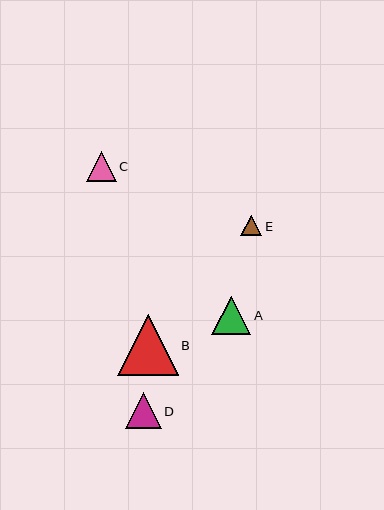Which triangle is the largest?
Triangle B is the largest with a size of approximately 61 pixels.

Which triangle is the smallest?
Triangle E is the smallest with a size of approximately 21 pixels.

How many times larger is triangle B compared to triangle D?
Triangle B is approximately 1.7 times the size of triangle D.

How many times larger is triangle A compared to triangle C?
Triangle A is approximately 1.3 times the size of triangle C.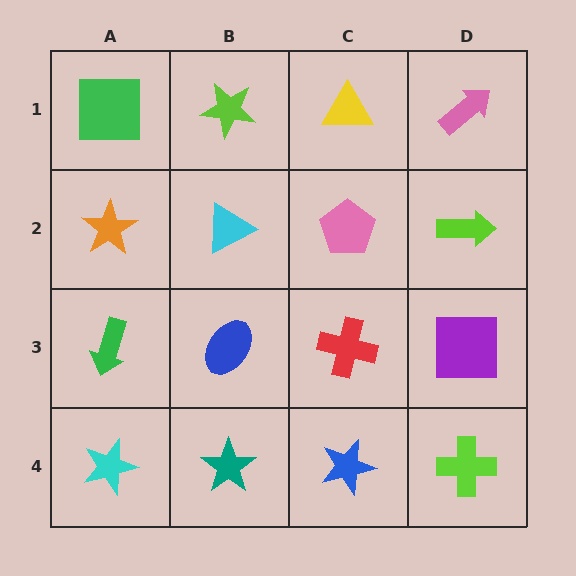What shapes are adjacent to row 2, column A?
A green square (row 1, column A), a green arrow (row 3, column A), a cyan triangle (row 2, column B).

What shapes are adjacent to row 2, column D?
A pink arrow (row 1, column D), a purple square (row 3, column D), a pink pentagon (row 2, column C).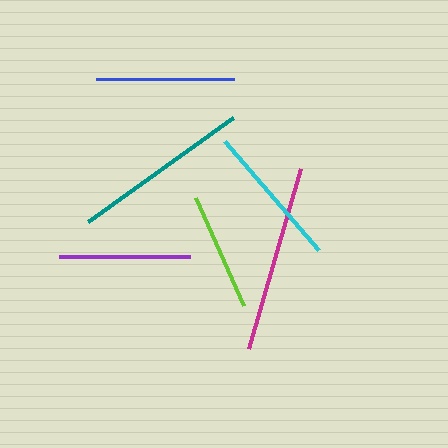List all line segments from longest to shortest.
From longest to shortest: magenta, teal, cyan, blue, purple, lime.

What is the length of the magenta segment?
The magenta segment is approximately 187 pixels long.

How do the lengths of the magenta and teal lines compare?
The magenta and teal lines are approximately the same length.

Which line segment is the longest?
The magenta line is the longest at approximately 187 pixels.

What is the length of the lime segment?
The lime segment is approximately 118 pixels long.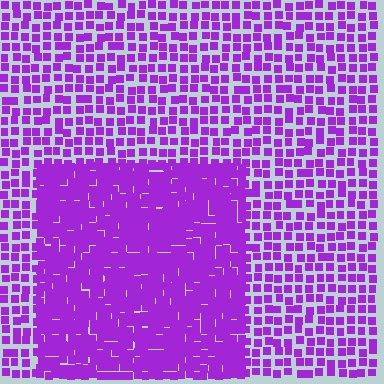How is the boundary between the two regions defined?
The boundary is defined by a change in element density (approximately 2.0x ratio). All elements are the same color, size, and shape.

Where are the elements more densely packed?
The elements are more densely packed inside the rectangle boundary.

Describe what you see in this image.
The image contains small purple elements arranged at two different densities. A rectangle-shaped region is visible where the elements are more densely packed than the surrounding area.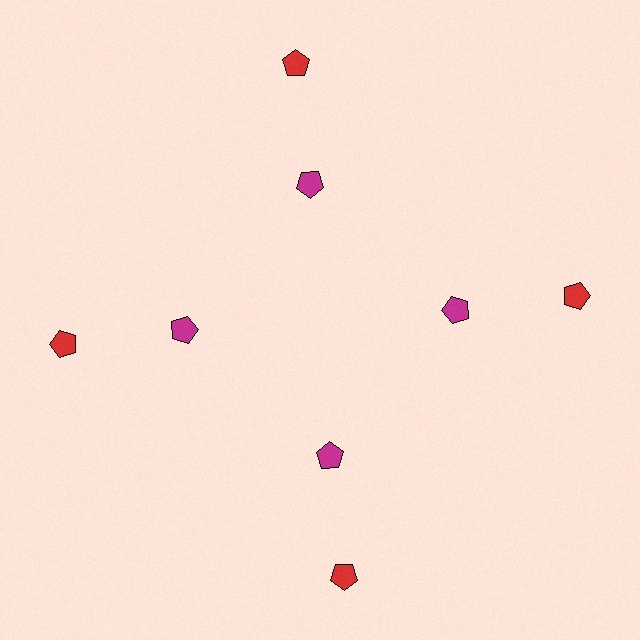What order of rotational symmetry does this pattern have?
This pattern has 4-fold rotational symmetry.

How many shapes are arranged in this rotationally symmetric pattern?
There are 8 shapes, arranged in 4 groups of 2.